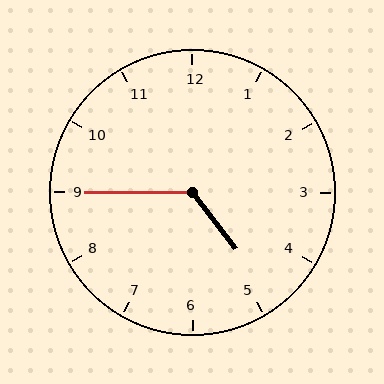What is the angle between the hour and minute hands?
Approximately 128 degrees.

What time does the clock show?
4:45.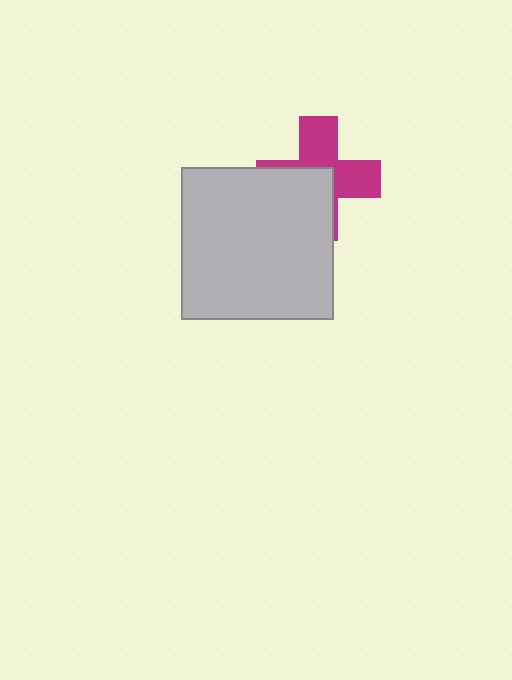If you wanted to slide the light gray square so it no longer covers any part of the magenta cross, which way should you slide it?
Slide it toward the lower-left — that is the most direct way to separate the two shapes.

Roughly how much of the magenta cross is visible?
About half of it is visible (roughly 53%).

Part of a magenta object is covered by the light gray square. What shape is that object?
It is a cross.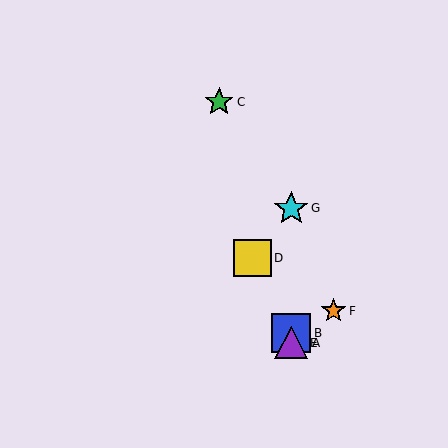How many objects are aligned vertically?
4 objects (A, B, E, G) are aligned vertically.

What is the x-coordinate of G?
Object G is at x≈291.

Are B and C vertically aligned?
No, B is at x≈291 and C is at x≈219.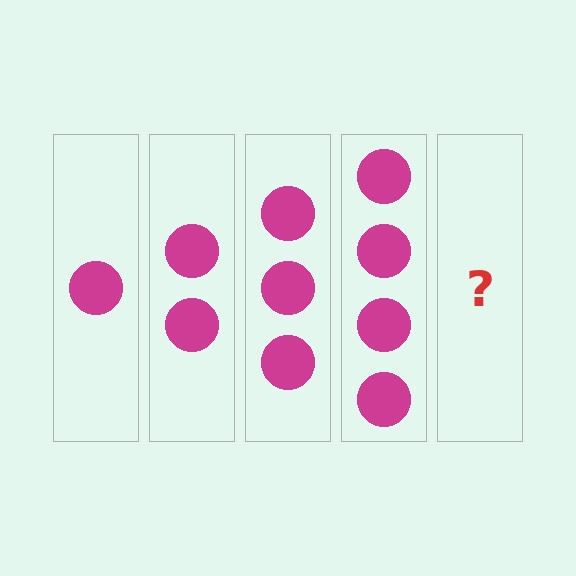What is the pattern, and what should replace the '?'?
The pattern is that each step adds one more circle. The '?' should be 5 circles.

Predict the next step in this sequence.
The next step is 5 circles.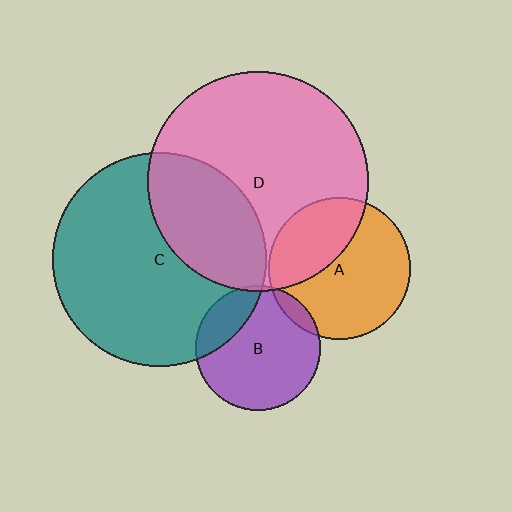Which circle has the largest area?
Circle D (pink).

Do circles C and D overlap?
Yes.